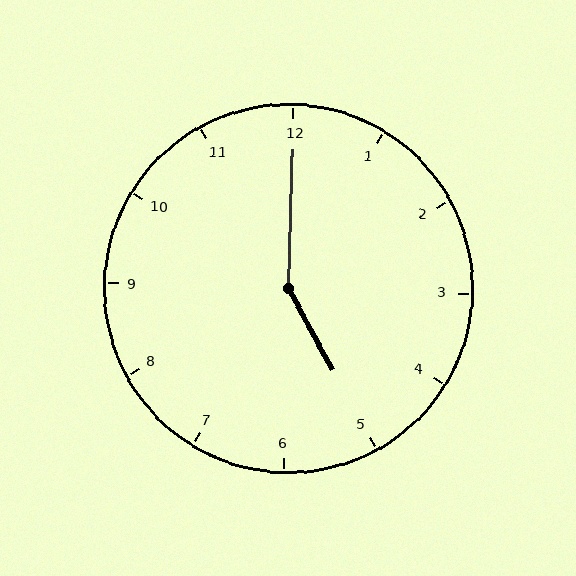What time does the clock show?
5:00.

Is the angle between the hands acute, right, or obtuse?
It is obtuse.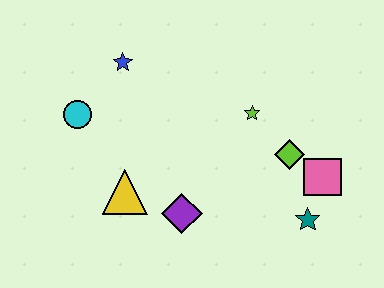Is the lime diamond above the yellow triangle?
Yes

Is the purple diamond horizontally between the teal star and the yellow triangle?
Yes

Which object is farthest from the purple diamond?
The blue star is farthest from the purple diamond.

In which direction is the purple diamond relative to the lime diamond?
The purple diamond is to the left of the lime diamond.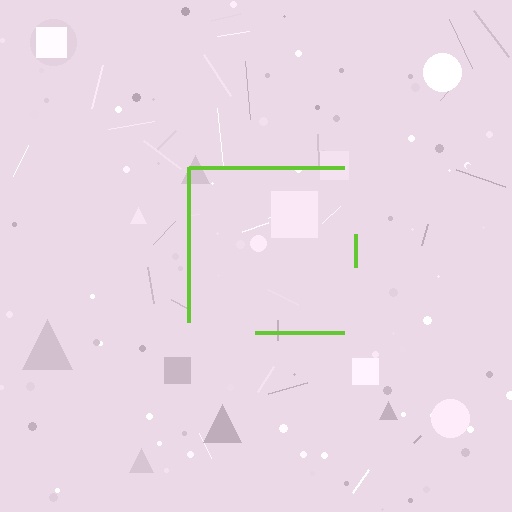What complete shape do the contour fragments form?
The contour fragments form a square.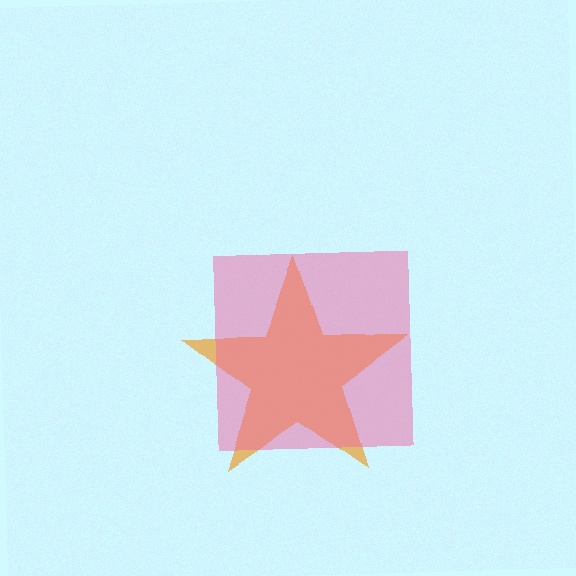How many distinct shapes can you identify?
There are 2 distinct shapes: an orange star, a pink square.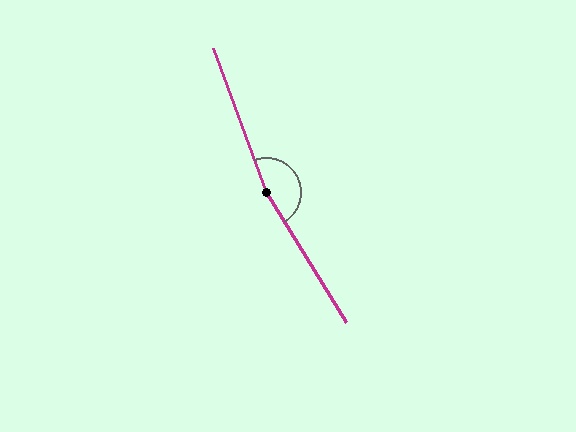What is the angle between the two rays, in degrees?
Approximately 169 degrees.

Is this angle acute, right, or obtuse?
It is obtuse.